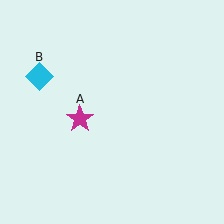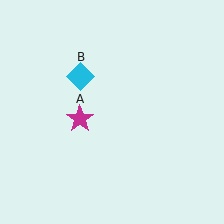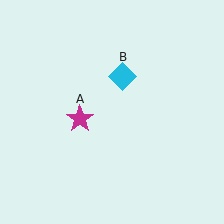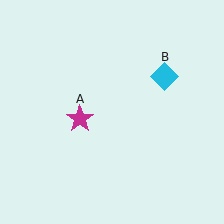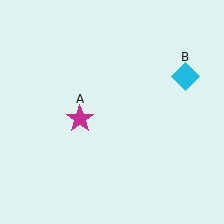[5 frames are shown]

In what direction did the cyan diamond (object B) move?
The cyan diamond (object B) moved right.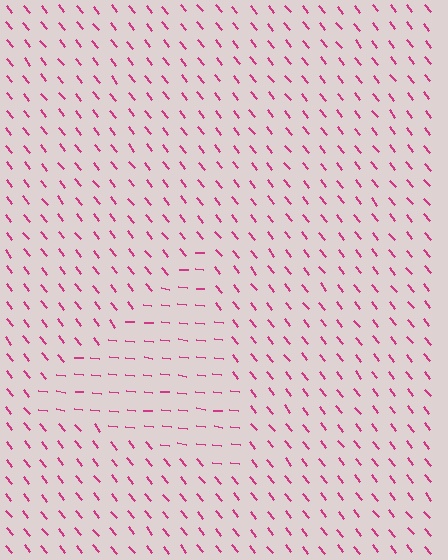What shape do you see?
I see a triangle.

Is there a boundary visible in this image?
Yes, there is a texture boundary formed by a change in line orientation.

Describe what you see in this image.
The image is filled with small magenta line segments. A triangle region in the image has lines oriented differently from the surrounding lines, creating a visible texture boundary.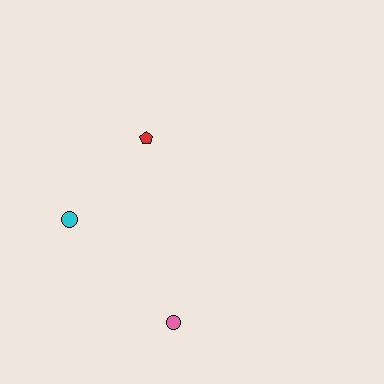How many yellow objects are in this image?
There are no yellow objects.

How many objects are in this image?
There are 3 objects.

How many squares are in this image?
There are no squares.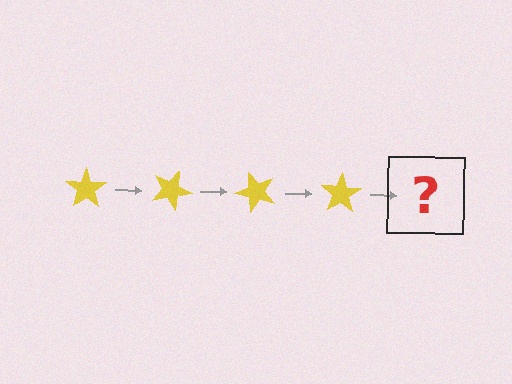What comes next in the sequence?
The next element should be a yellow star rotated 100 degrees.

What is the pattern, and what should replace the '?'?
The pattern is that the star rotates 25 degrees each step. The '?' should be a yellow star rotated 100 degrees.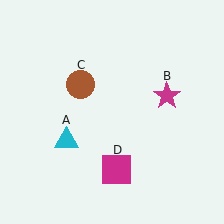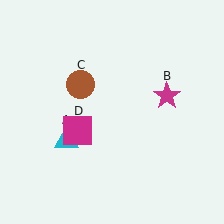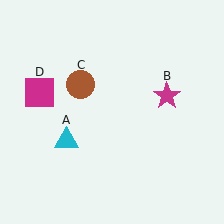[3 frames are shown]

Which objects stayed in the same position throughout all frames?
Cyan triangle (object A) and magenta star (object B) and brown circle (object C) remained stationary.